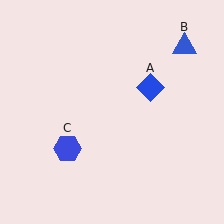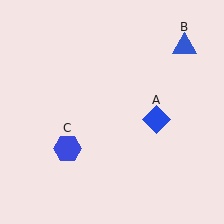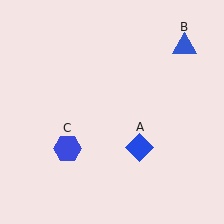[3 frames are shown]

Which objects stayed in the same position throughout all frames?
Blue triangle (object B) and blue hexagon (object C) remained stationary.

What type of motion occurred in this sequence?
The blue diamond (object A) rotated clockwise around the center of the scene.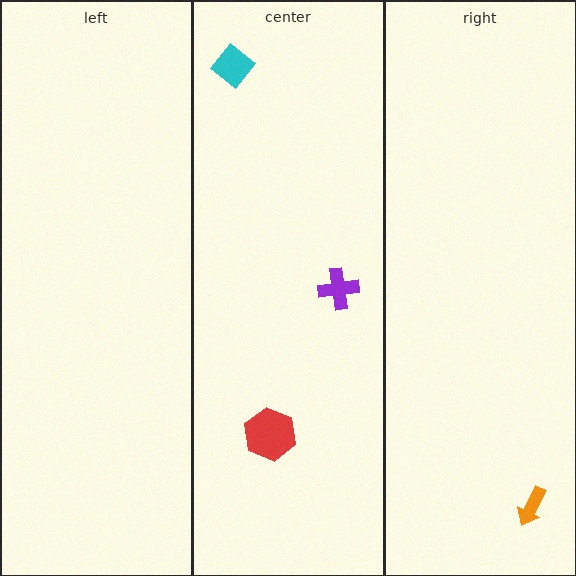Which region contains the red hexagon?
The center region.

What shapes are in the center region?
The cyan diamond, the purple cross, the red hexagon.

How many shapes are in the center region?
3.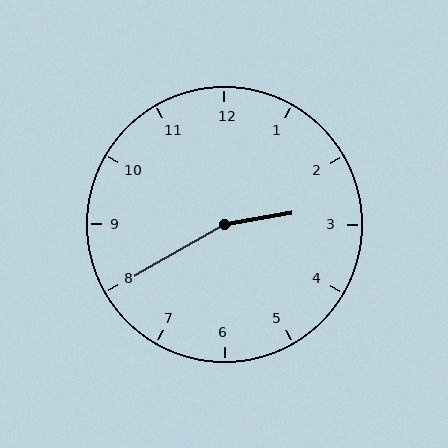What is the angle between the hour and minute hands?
Approximately 160 degrees.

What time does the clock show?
2:40.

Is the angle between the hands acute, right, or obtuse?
It is obtuse.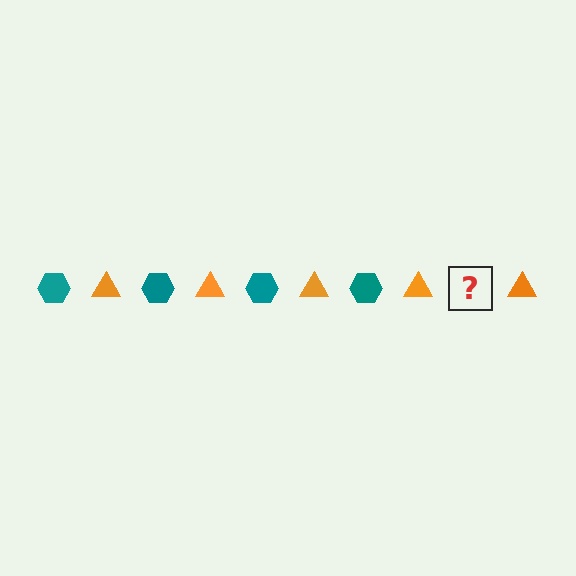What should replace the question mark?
The question mark should be replaced with a teal hexagon.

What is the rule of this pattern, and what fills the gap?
The rule is that the pattern alternates between teal hexagon and orange triangle. The gap should be filled with a teal hexagon.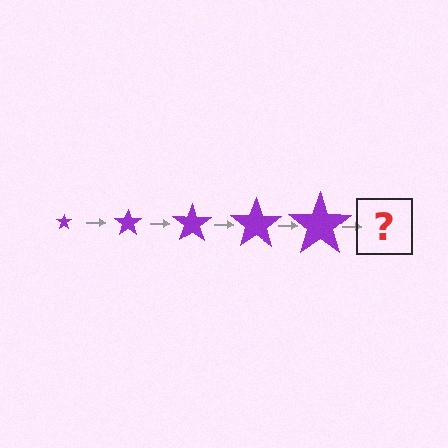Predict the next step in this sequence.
The next step is a purple star, larger than the previous one.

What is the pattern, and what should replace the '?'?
The pattern is that the star gets progressively larger each step. The '?' should be a purple star, larger than the previous one.